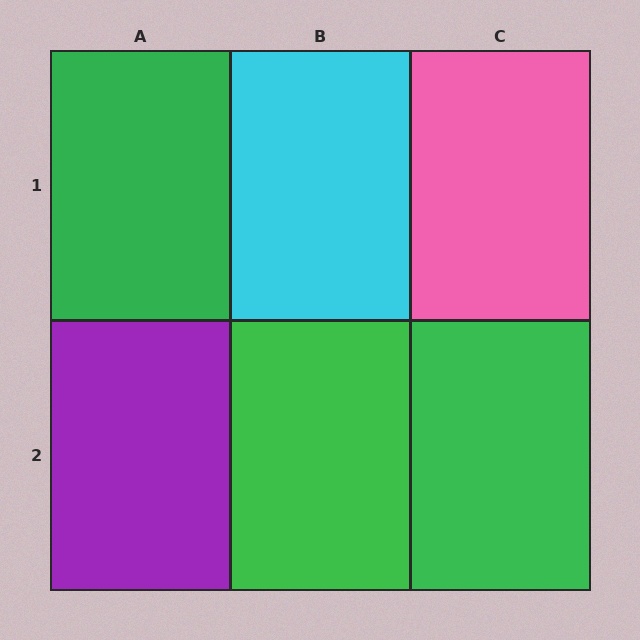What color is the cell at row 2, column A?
Purple.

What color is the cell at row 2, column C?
Green.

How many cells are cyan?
1 cell is cyan.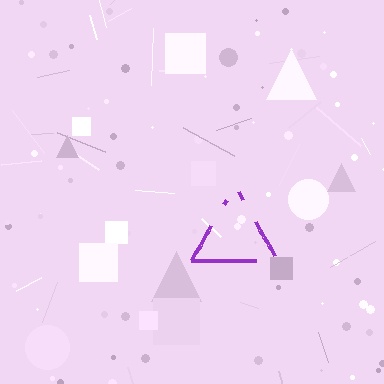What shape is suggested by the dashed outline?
The dashed outline suggests a triangle.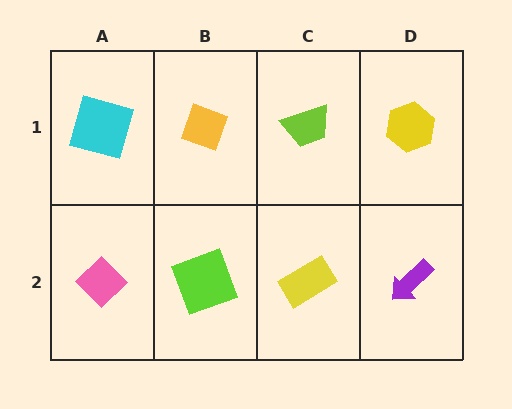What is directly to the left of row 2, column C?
A lime square.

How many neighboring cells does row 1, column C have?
3.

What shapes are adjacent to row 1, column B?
A lime square (row 2, column B), a cyan square (row 1, column A), a lime trapezoid (row 1, column C).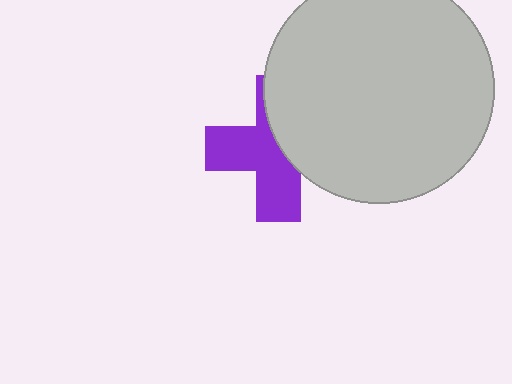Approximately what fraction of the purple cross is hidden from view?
Roughly 45% of the purple cross is hidden behind the light gray circle.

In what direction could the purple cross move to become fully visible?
The purple cross could move left. That would shift it out from behind the light gray circle entirely.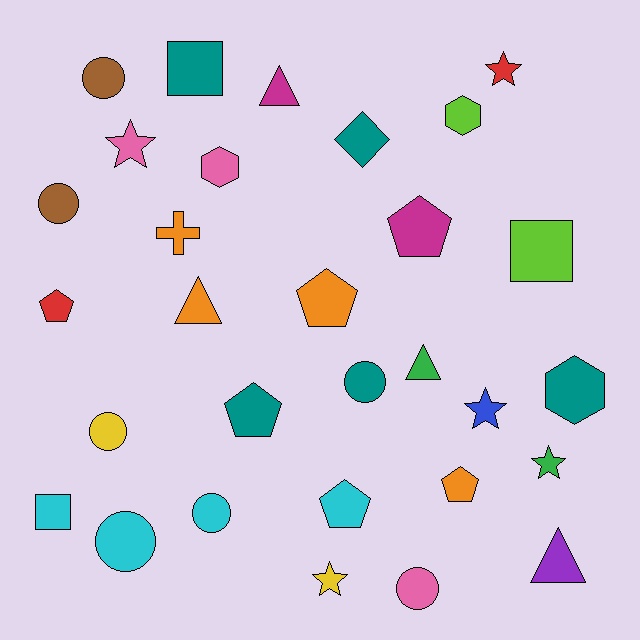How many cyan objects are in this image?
There are 4 cyan objects.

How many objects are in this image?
There are 30 objects.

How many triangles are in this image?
There are 4 triangles.